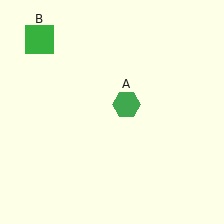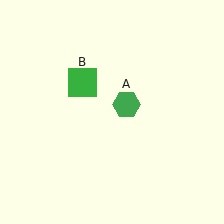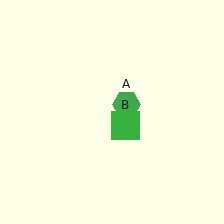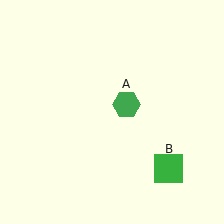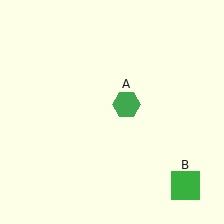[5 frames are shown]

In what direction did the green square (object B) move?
The green square (object B) moved down and to the right.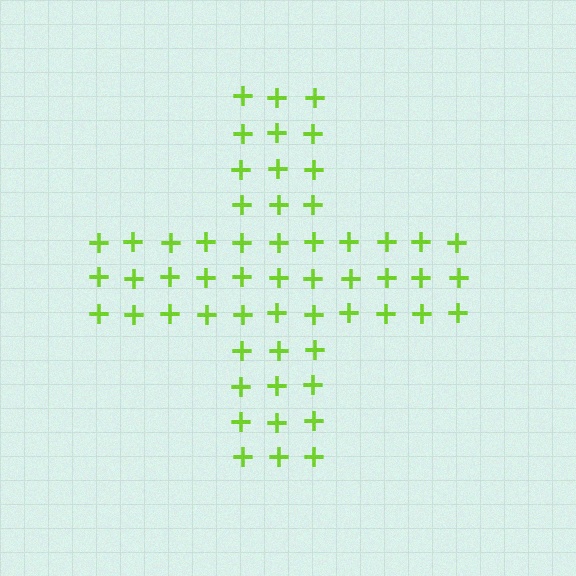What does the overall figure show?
The overall figure shows a cross.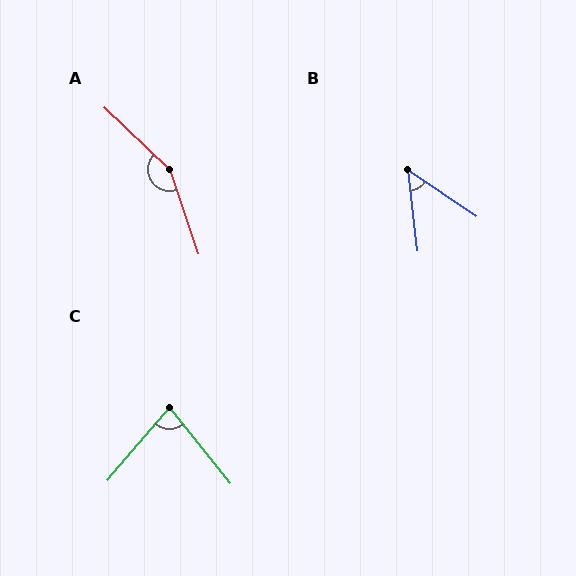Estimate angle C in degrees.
Approximately 79 degrees.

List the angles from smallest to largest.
B (49°), C (79°), A (152°).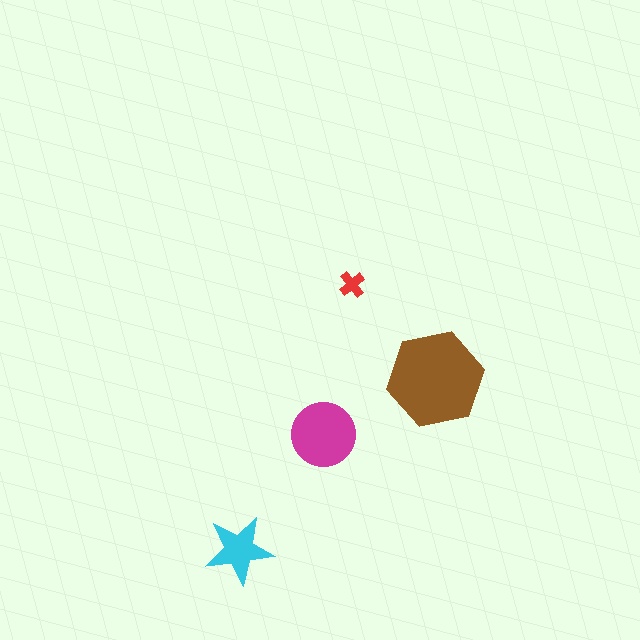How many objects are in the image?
There are 4 objects in the image.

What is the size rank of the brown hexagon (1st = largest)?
1st.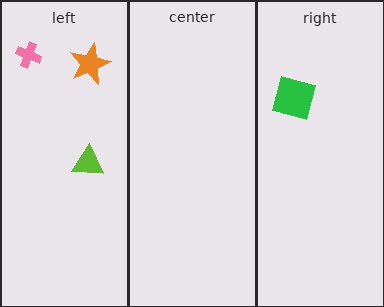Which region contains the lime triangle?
The left region.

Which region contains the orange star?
The left region.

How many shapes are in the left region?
3.